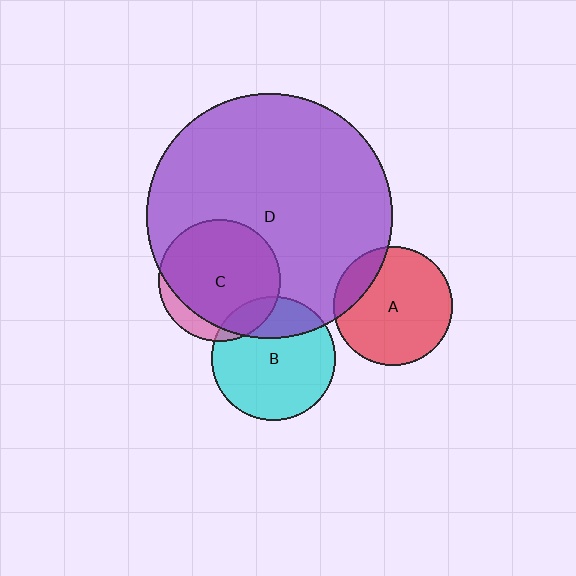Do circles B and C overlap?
Yes.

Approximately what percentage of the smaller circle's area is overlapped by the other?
Approximately 15%.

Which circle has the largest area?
Circle D (purple).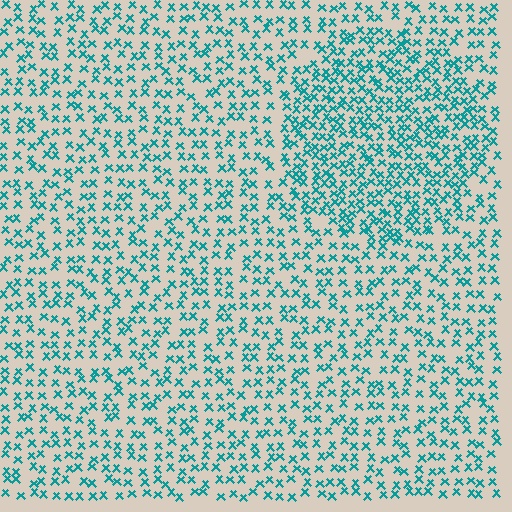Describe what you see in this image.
The image contains small teal elements arranged at two different densities. A circle-shaped region is visible where the elements are more densely packed than the surrounding area.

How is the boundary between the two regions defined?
The boundary is defined by a change in element density (approximately 1.8x ratio). All elements are the same color, size, and shape.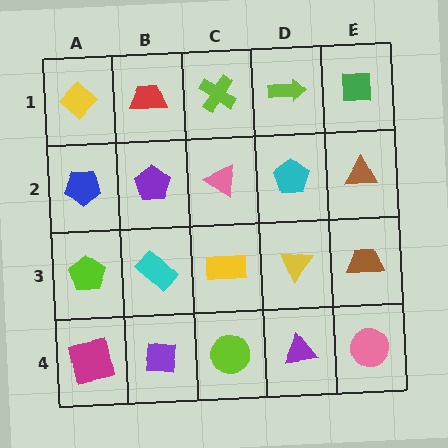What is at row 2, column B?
A purple pentagon.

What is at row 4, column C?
A lime circle.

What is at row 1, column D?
A lime arrow.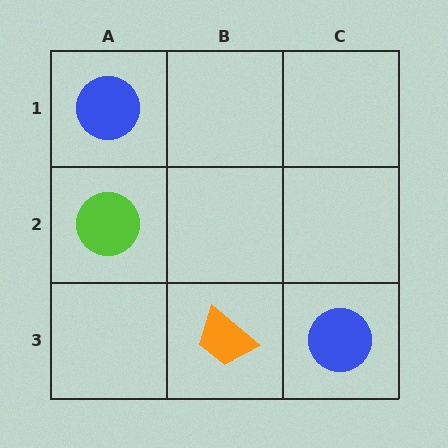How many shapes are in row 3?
2 shapes.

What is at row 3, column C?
A blue circle.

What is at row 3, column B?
An orange trapezoid.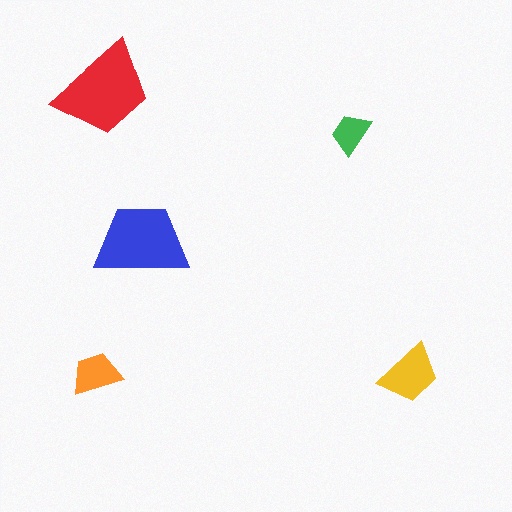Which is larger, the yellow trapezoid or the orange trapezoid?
The yellow one.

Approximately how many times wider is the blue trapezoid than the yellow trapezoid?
About 1.5 times wider.